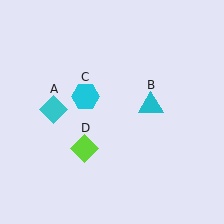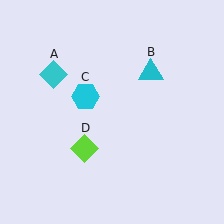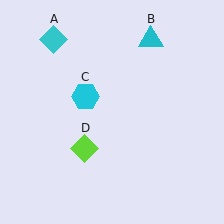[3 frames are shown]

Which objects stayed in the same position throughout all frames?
Cyan hexagon (object C) and lime diamond (object D) remained stationary.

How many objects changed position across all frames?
2 objects changed position: cyan diamond (object A), cyan triangle (object B).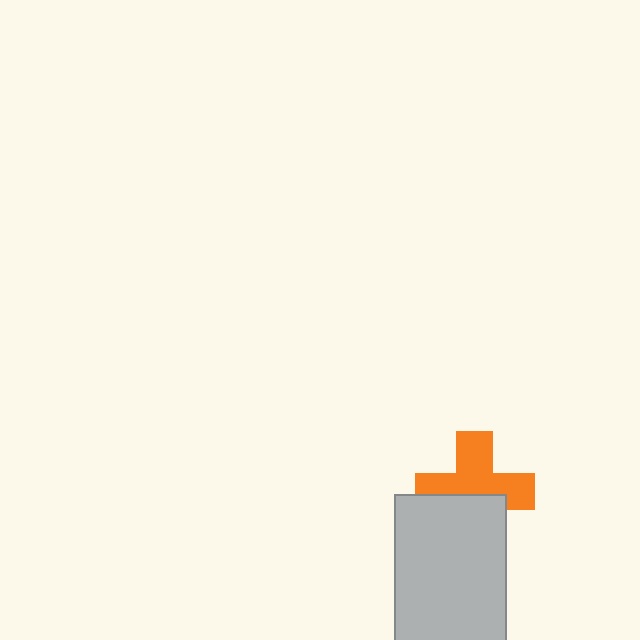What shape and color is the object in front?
The object in front is a light gray rectangle.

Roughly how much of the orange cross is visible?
About half of it is visible (roughly 59%).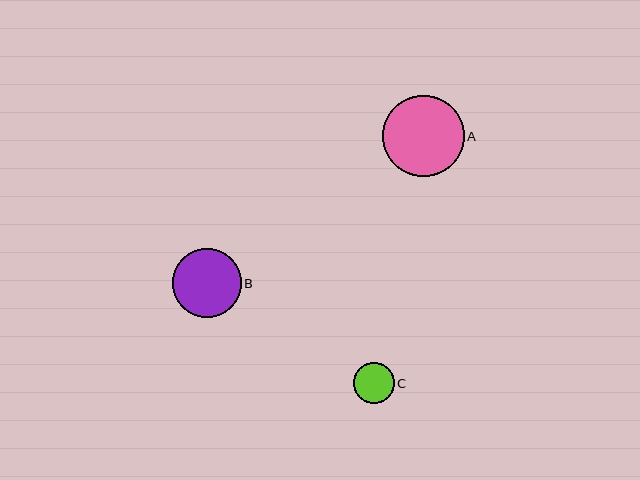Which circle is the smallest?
Circle C is the smallest with a size of approximately 41 pixels.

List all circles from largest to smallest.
From largest to smallest: A, B, C.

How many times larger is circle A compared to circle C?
Circle A is approximately 2.0 times the size of circle C.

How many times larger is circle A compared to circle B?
Circle A is approximately 1.2 times the size of circle B.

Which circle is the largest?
Circle A is the largest with a size of approximately 82 pixels.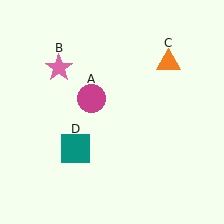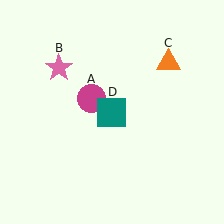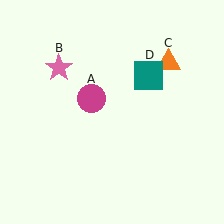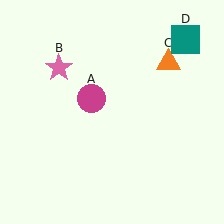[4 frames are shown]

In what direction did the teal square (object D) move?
The teal square (object D) moved up and to the right.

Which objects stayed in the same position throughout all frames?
Magenta circle (object A) and pink star (object B) and orange triangle (object C) remained stationary.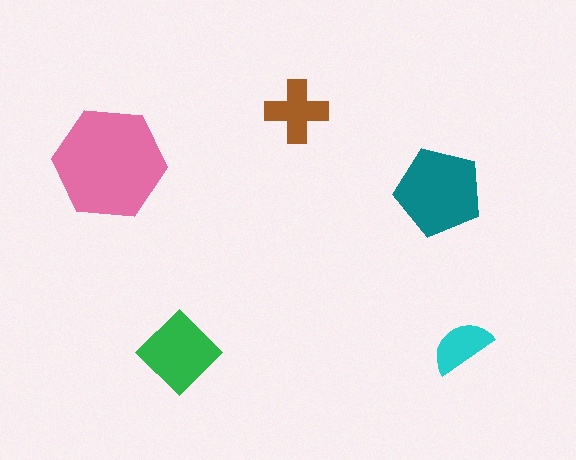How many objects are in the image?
There are 5 objects in the image.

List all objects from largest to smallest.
The pink hexagon, the teal pentagon, the green diamond, the brown cross, the cyan semicircle.